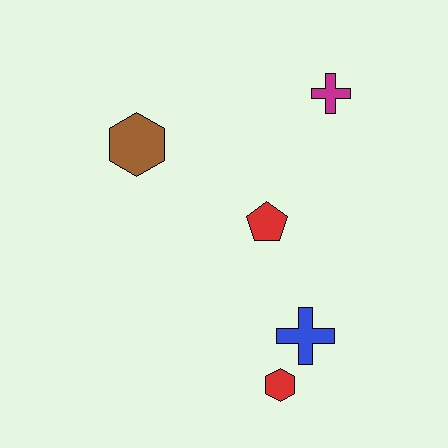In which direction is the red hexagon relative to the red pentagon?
The red hexagon is below the red pentagon.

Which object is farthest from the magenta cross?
The red hexagon is farthest from the magenta cross.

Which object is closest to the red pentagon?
The blue cross is closest to the red pentagon.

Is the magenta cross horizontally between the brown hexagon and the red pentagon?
No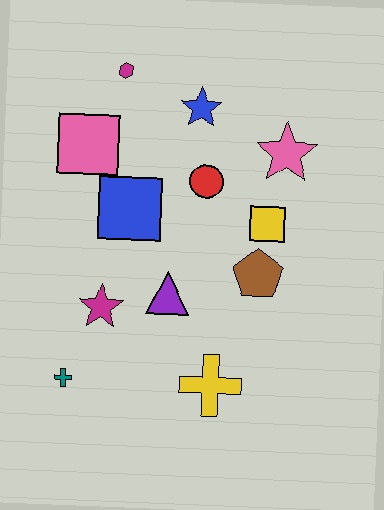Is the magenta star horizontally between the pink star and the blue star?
No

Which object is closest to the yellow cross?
The purple triangle is closest to the yellow cross.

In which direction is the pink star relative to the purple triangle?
The pink star is above the purple triangle.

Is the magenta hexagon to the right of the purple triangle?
No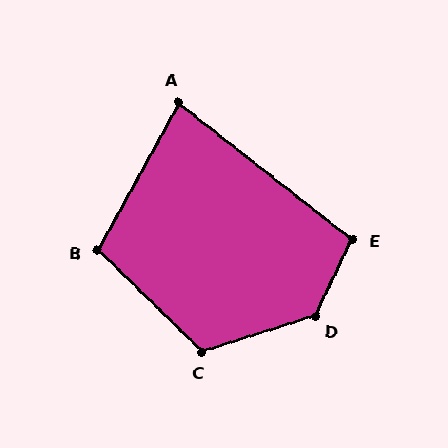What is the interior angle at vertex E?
Approximately 102 degrees (obtuse).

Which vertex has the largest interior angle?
D, at approximately 134 degrees.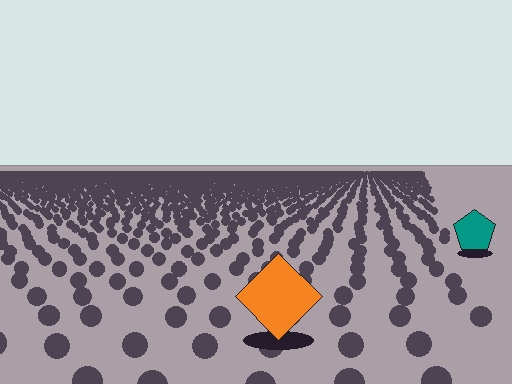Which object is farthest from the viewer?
The teal pentagon is farthest from the viewer. It appears smaller and the ground texture around it is denser.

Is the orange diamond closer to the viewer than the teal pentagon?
Yes. The orange diamond is closer — you can tell from the texture gradient: the ground texture is coarser near it.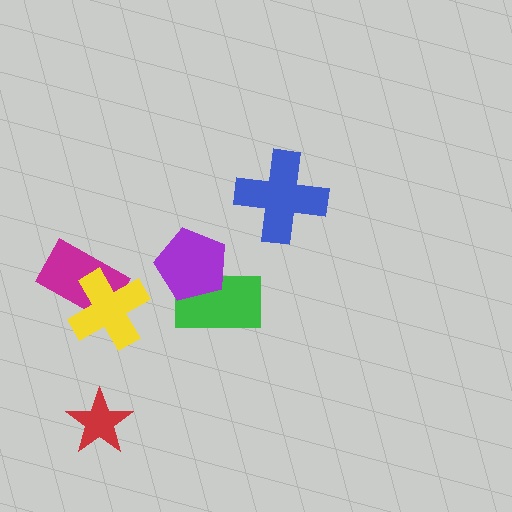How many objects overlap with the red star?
0 objects overlap with the red star.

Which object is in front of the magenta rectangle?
The yellow cross is in front of the magenta rectangle.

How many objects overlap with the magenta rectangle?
1 object overlaps with the magenta rectangle.